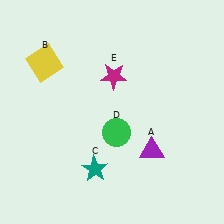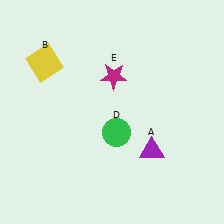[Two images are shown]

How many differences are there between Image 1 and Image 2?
There is 1 difference between the two images.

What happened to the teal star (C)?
The teal star (C) was removed in Image 2. It was in the bottom-left area of Image 1.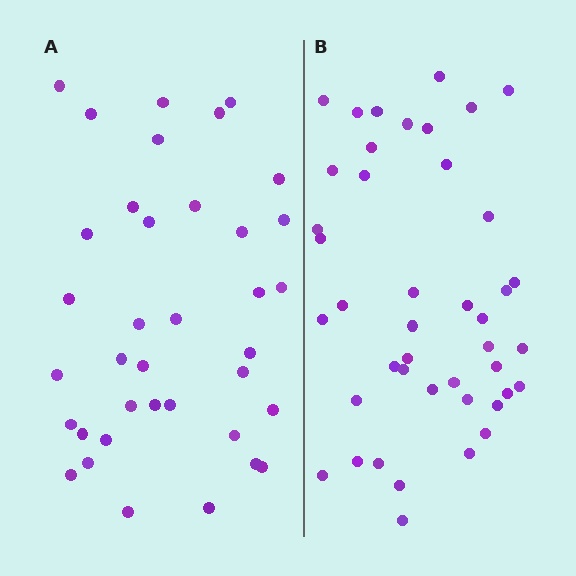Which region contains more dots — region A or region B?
Region B (the right region) has more dots.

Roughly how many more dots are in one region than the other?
Region B has about 6 more dots than region A.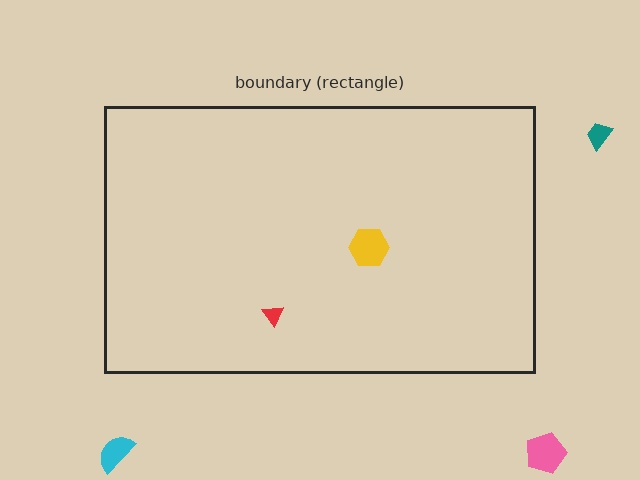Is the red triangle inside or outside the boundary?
Inside.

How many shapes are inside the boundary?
2 inside, 3 outside.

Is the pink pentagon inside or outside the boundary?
Outside.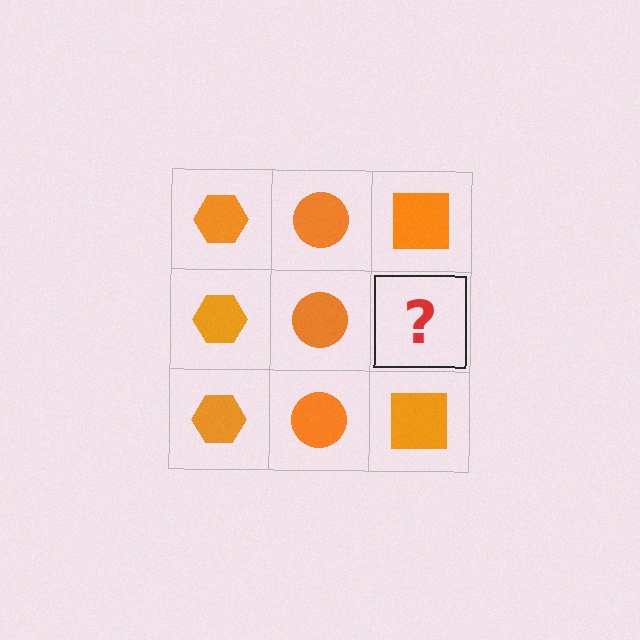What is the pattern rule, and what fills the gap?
The rule is that each column has a consistent shape. The gap should be filled with an orange square.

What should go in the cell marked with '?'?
The missing cell should contain an orange square.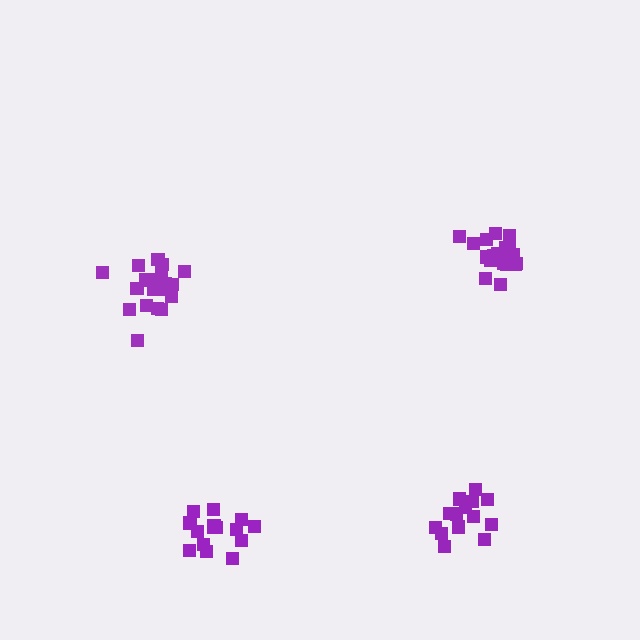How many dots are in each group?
Group 1: 15 dots, Group 2: 15 dots, Group 3: 21 dots, Group 4: 20 dots (71 total).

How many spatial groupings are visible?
There are 4 spatial groupings.